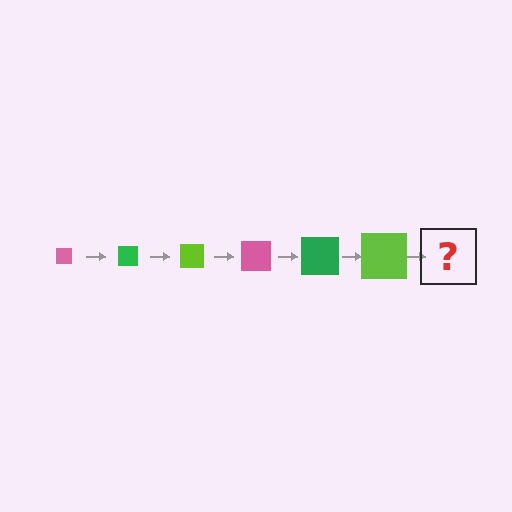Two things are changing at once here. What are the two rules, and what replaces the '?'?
The two rules are that the square grows larger each step and the color cycles through pink, green, and lime. The '?' should be a pink square, larger than the previous one.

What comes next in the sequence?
The next element should be a pink square, larger than the previous one.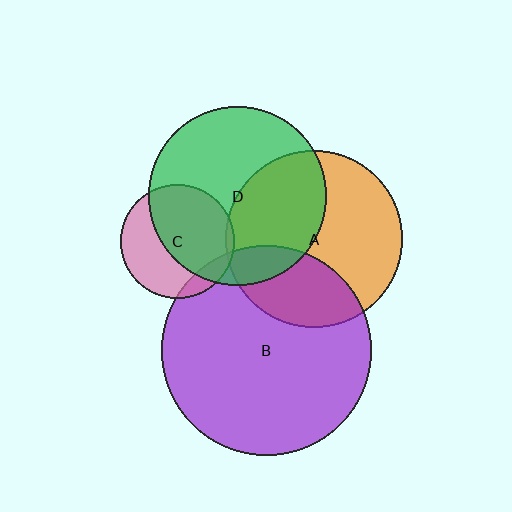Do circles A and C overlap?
Yes.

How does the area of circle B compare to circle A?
Approximately 1.4 times.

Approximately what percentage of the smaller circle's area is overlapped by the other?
Approximately 5%.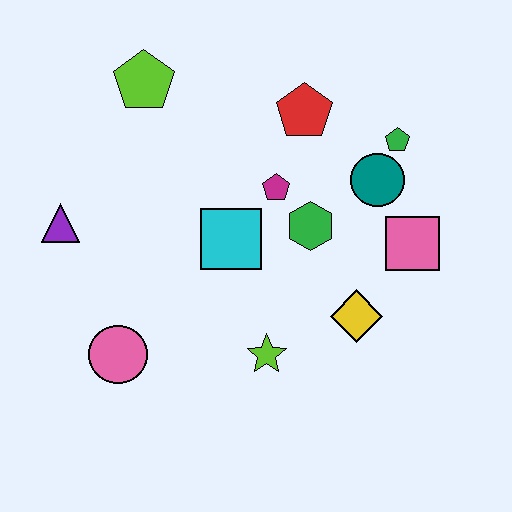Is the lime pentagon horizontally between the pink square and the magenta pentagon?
No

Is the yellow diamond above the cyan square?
No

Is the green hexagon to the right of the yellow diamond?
No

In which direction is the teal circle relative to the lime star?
The teal circle is above the lime star.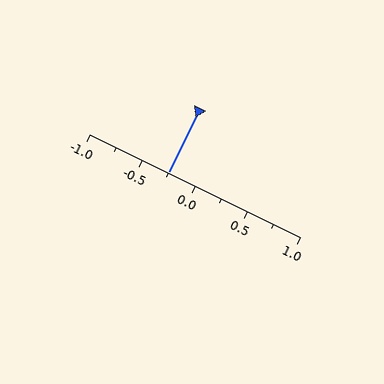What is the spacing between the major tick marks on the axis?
The major ticks are spaced 0.5 apart.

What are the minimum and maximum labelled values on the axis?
The axis runs from -1.0 to 1.0.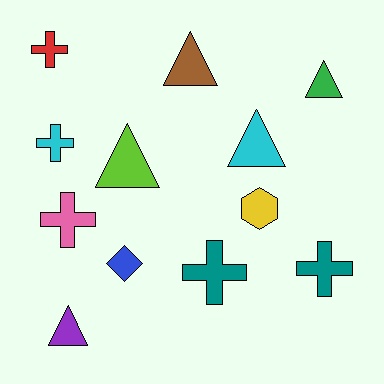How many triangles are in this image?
There are 5 triangles.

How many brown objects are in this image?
There is 1 brown object.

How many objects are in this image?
There are 12 objects.